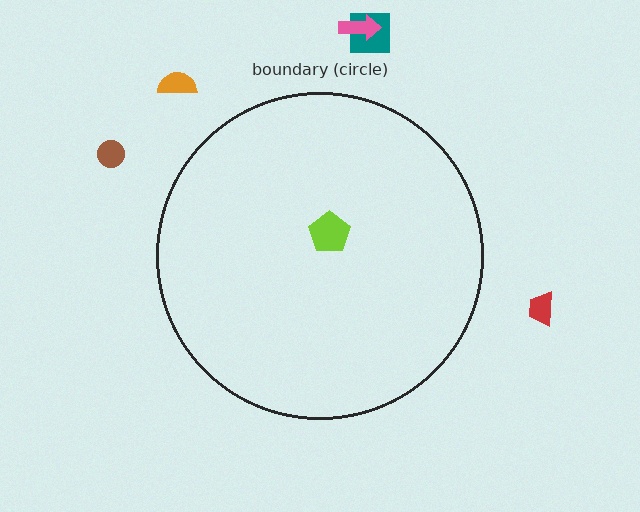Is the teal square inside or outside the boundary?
Outside.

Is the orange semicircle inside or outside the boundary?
Outside.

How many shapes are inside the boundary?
1 inside, 5 outside.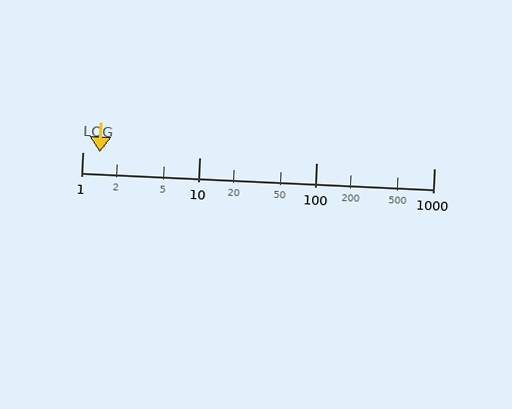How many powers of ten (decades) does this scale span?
The scale spans 3 decades, from 1 to 1000.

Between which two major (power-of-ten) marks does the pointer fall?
The pointer is between 1 and 10.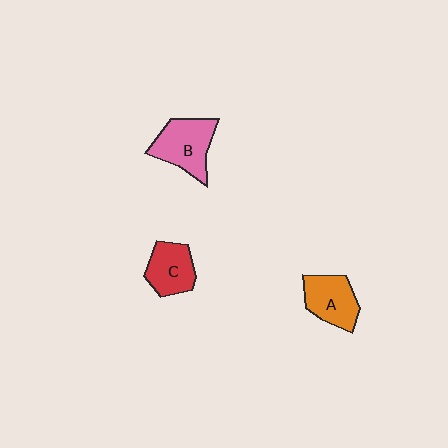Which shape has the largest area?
Shape B (pink).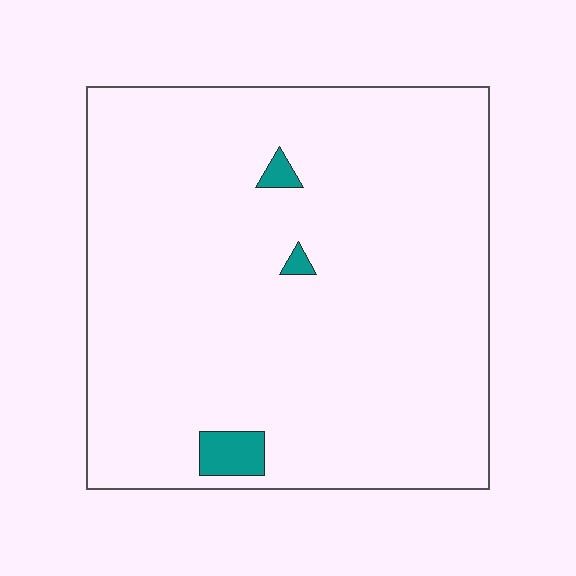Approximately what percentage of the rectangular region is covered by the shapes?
Approximately 5%.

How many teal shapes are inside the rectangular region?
3.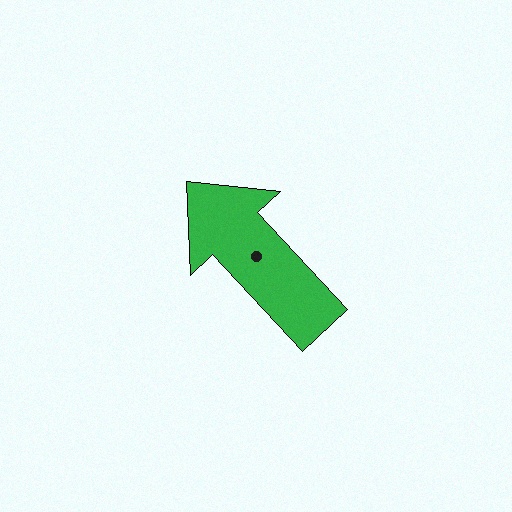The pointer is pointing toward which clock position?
Roughly 11 o'clock.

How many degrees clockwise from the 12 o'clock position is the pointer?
Approximately 317 degrees.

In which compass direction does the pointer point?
Northwest.